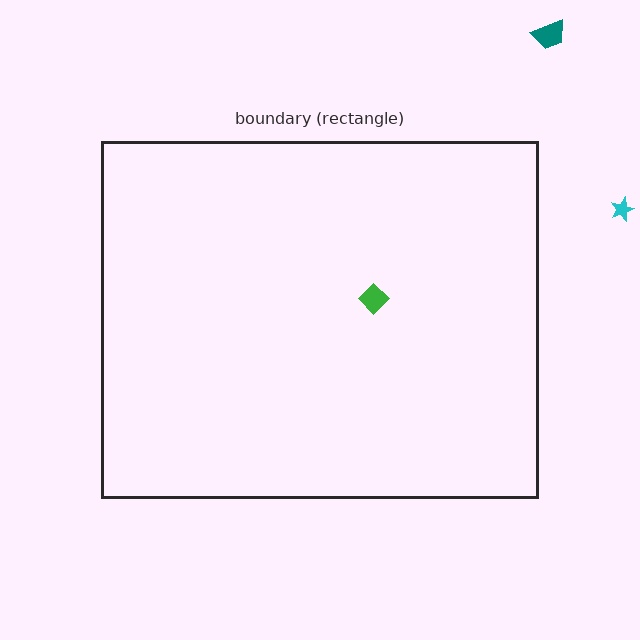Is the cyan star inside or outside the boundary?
Outside.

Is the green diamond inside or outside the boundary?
Inside.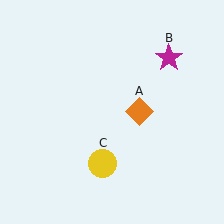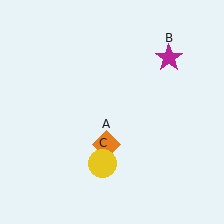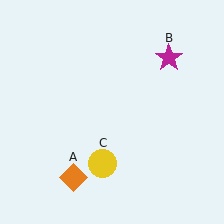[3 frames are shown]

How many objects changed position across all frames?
1 object changed position: orange diamond (object A).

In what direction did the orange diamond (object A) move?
The orange diamond (object A) moved down and to the left.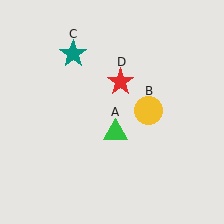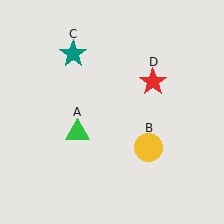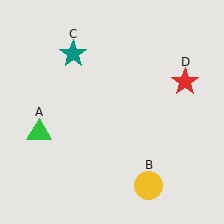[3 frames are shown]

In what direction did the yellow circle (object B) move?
The yellow circle (object B) moved down.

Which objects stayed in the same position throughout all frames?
Teal star (object C) remained stationary.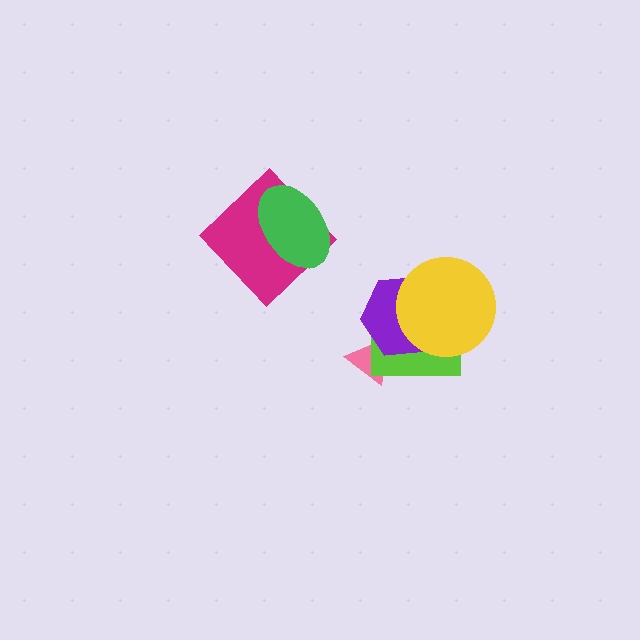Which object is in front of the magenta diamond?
The green ellipse is in front of the magenta diamond.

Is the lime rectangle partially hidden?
Yes, it is partially covered by another shape.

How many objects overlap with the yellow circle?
2 objects overlap with the yellow circle.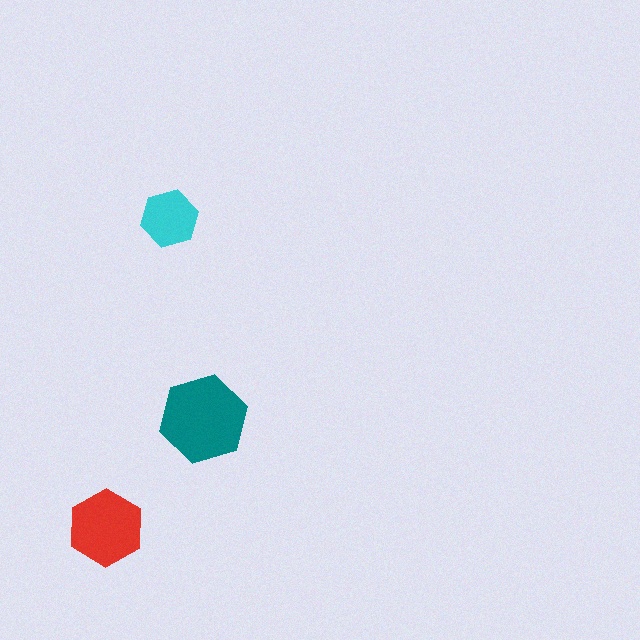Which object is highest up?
The cyan hexagon is topmost.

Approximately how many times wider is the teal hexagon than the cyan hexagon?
About 1.5 times wider.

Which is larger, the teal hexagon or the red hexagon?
The teal one.